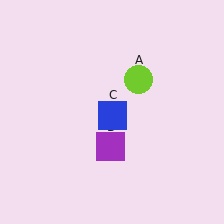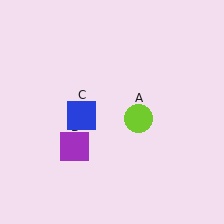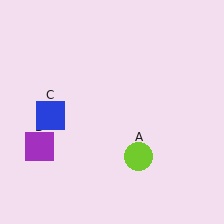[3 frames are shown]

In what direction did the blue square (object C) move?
The blue square (object C) moved left.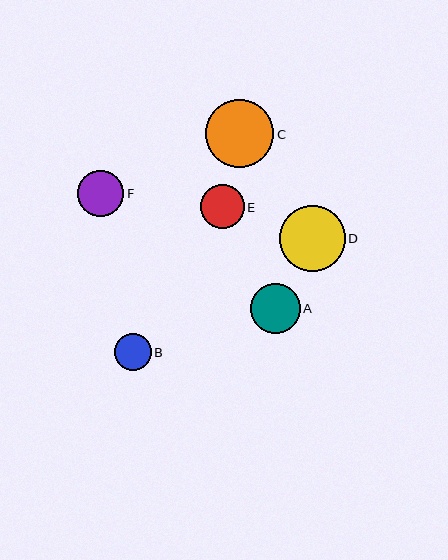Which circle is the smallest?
Circle B is the smallest with a size of approximately 37 pixels.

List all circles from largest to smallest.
From largest to smallest: C, D, A, F, E, B.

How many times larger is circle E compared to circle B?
Circle E is approximately 1.2 times the size of circle B.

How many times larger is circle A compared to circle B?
Circle A is approximately 1.4 times the size of circle B.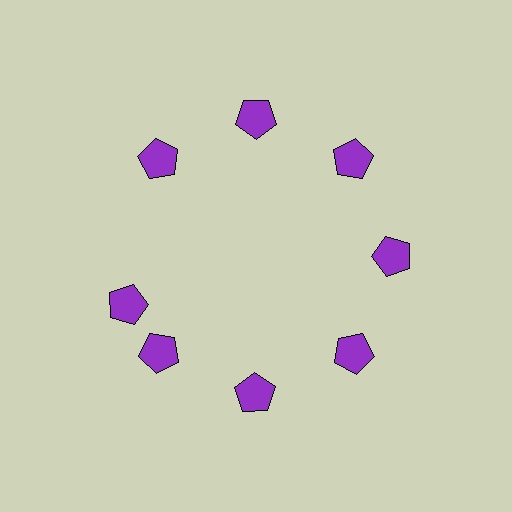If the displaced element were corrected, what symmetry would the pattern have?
It would have 8-fold rotational symmetry — the pattern would map onto itself every 45 degrees.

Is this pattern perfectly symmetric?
No. The 8 purple pentagons are arranged in a ring, but one element near the 9 o'clock position is rotated out of alignment along the ring, breaking the 8-fold rotational symmetry.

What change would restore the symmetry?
The symmetry would be restored by rotating it back into even spacing with its neighbors so that all 8 pentagons sit at equal angles and equal distance from the center.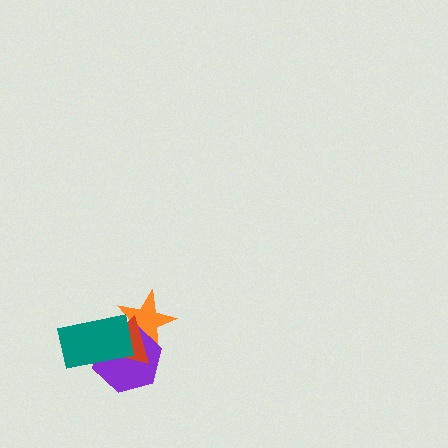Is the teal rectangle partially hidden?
No, no other shape covers it.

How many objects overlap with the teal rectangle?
3 objects overlap with the teal rectangle.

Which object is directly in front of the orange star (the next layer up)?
The purple hexagon is directly in front of the orange star.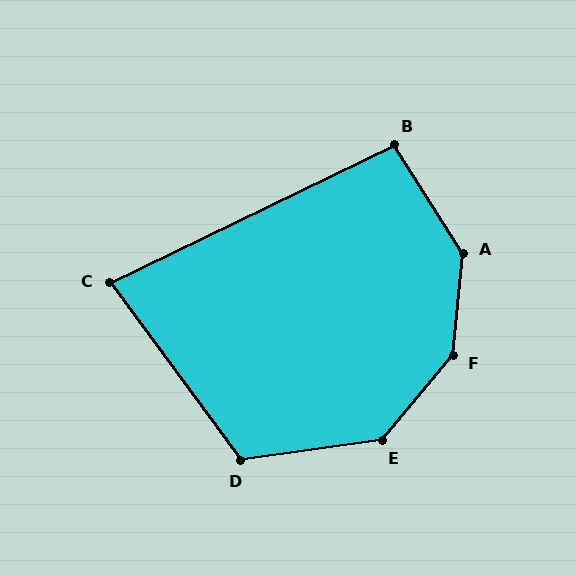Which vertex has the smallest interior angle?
C, at approximately 79 degrees.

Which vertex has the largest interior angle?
F, at approximately 145 degrees.